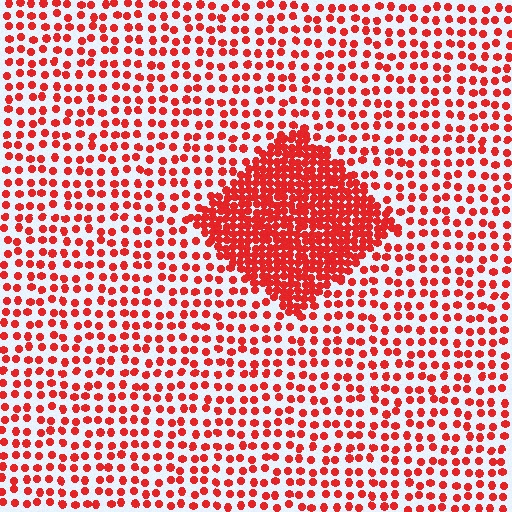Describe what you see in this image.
The image contains small red elements arranged at two different densities. A diamond-shaped region is visible where the elements are more densely packed than the surrounding area.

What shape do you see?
I see a diamond.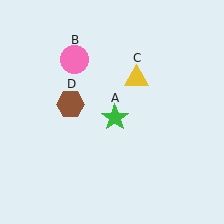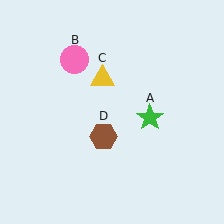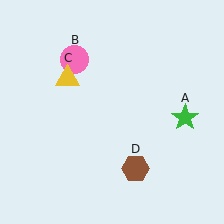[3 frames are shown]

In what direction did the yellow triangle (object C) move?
The yellow triangle (object C) moved left.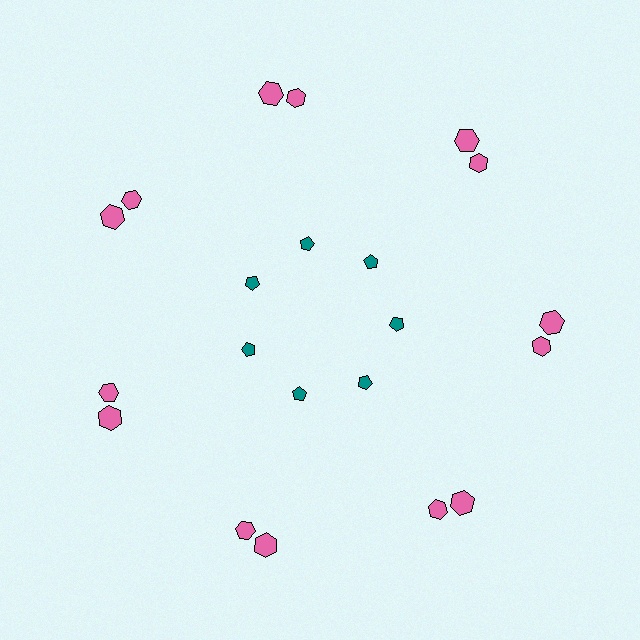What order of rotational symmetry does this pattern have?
This pattern has 7-fold rotational symmetry.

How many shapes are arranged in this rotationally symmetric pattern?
There are 21 shapes, arranged in 7 groups of 3.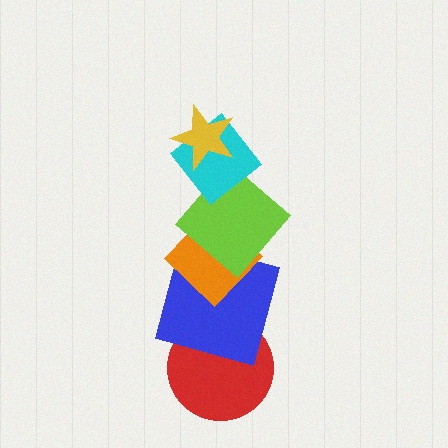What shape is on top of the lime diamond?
The cyan diamond is on top of the lime diamond.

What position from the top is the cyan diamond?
The cyan diamond is 2nd from the top.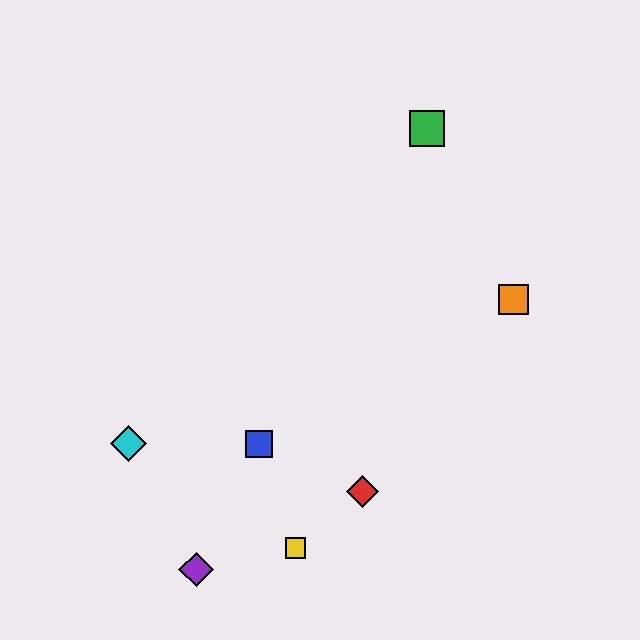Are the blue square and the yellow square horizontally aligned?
No, the blue square is at y≈444 and the yellow square is at y≈548.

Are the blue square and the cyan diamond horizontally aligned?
Yes, both are at y≈444.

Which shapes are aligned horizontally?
The blue square, the cyan diamond are aligned horizontally.